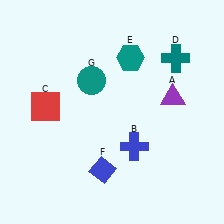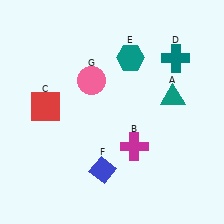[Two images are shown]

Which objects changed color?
A changed from purple to teal. B changed from blue to magenta. G changed from teal to pink.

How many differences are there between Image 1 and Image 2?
There are 3 differences between the two images.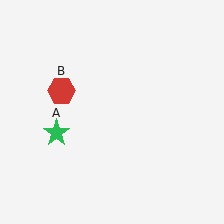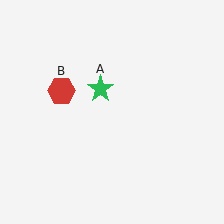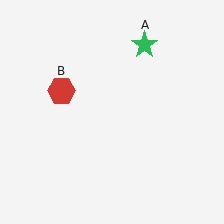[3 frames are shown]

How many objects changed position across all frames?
1 object changed position: green star (object A).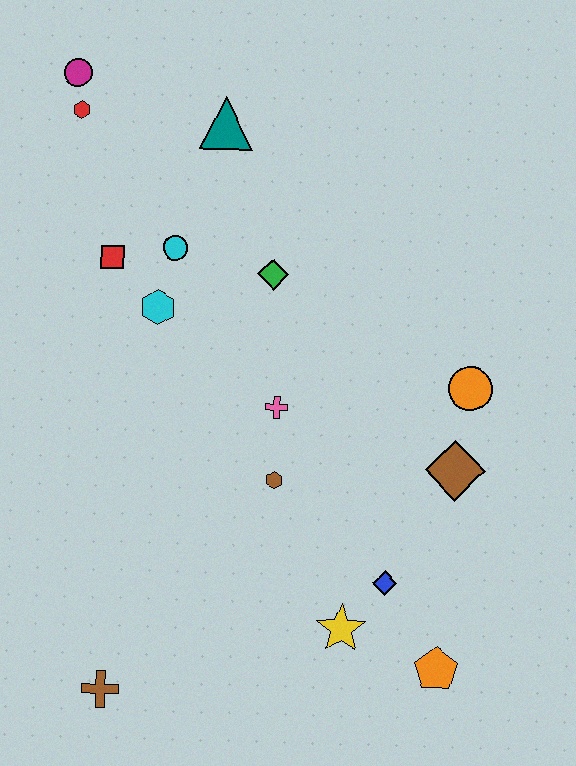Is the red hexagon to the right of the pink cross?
No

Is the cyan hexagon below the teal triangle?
Yes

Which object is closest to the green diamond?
The cyan circle is closest to the green diamond.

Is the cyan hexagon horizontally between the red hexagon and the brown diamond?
Yes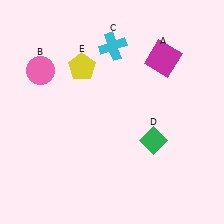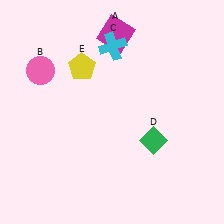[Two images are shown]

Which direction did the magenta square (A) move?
The magenta square (A) moved left.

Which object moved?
The magenta square (A) moved left.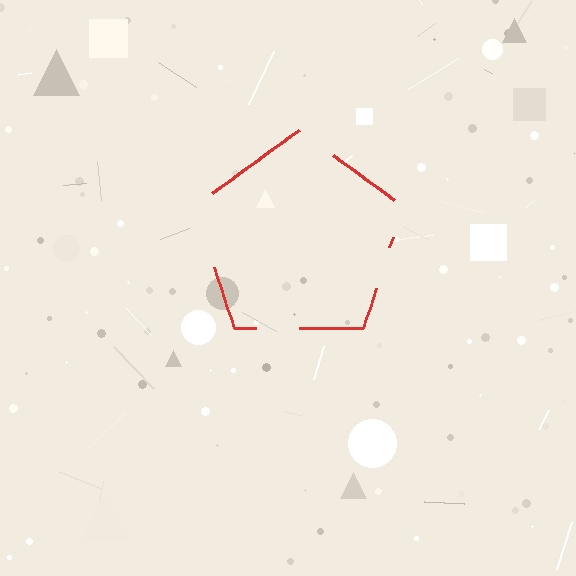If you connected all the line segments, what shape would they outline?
They would outline a pentagon.